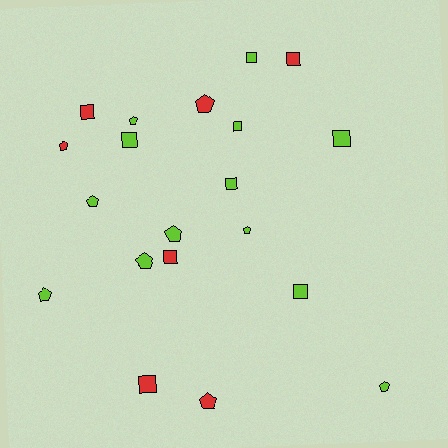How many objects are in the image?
There are 20 objects.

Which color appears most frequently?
Lime, with 13 objects.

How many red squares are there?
There are 4 red squares.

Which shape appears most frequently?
Pentagon, with 10 objects.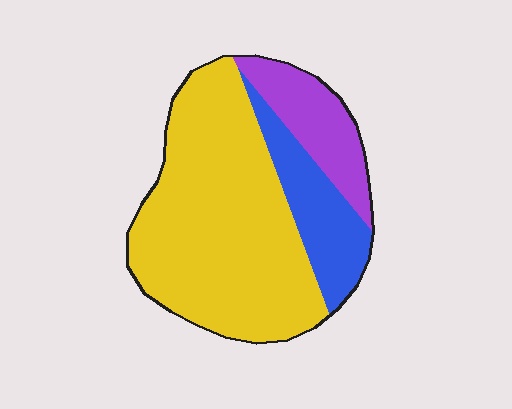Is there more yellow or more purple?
Yellow.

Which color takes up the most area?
Yellow, at roughly 65%.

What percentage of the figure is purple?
Purple takes up less than a quarter of the figure.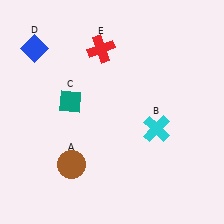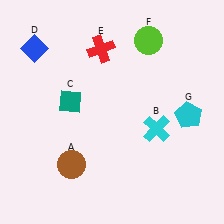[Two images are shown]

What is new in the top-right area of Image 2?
A lime circle (F) was added in the top-right area of Image 2.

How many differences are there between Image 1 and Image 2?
There are 2 differences between the two images.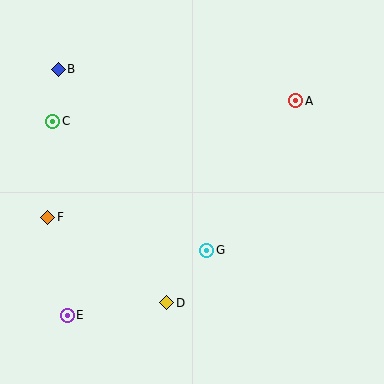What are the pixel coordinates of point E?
Point E is at (67, 315).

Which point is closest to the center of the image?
Point G at (207, 250) is closest to the center.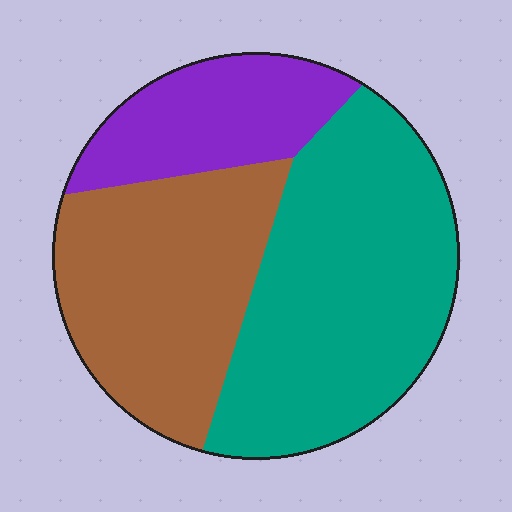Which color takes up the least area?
Purple, at roughly 20%.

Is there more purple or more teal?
Teal.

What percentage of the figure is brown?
Brown takes up between a quarter and a half of the figure.